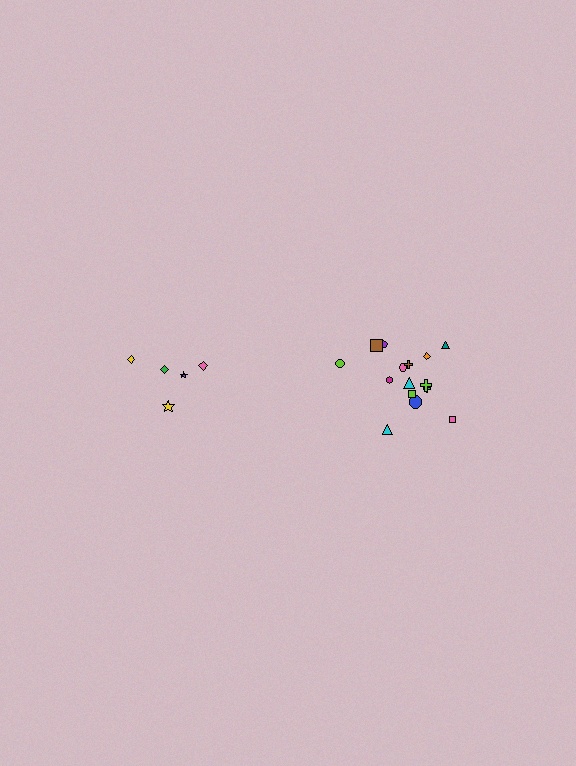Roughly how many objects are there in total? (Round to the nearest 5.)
Roughly 20 objects in total.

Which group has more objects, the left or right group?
The right group.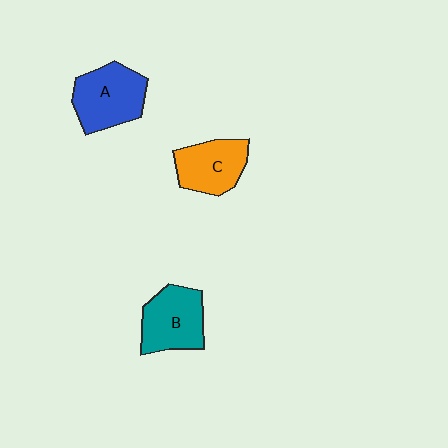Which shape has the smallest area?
Shape C (orange).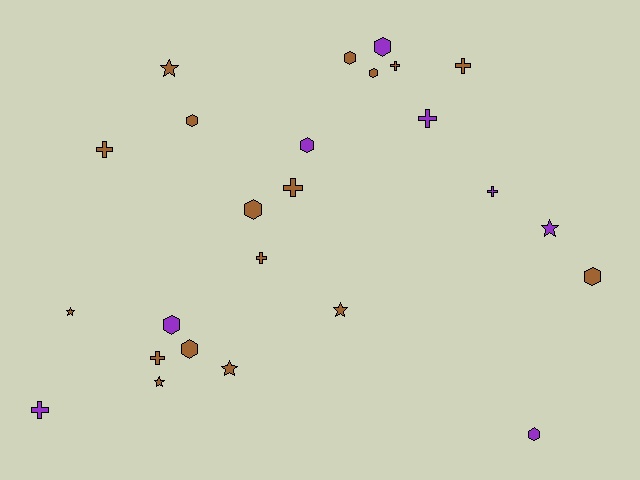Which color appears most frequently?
Brown, with 17 objects.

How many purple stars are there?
There is 1 purple star.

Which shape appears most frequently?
Hexagon, with 10 objects.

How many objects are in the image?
There are 25 objects.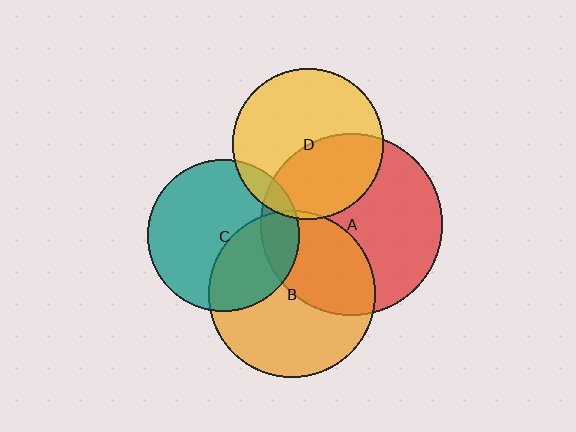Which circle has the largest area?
Circle A (red).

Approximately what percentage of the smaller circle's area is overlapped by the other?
Approximately 15%.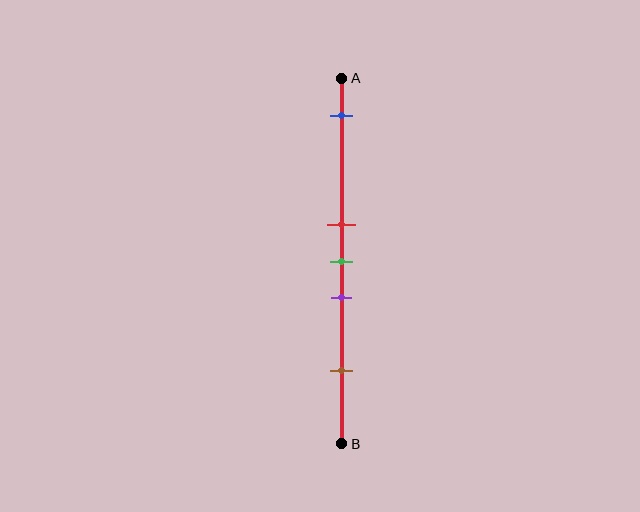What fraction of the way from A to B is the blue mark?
The blue mark is approximately 10% (0.1) of the way from A to B.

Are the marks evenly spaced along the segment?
No, the marks are not evenly spaced.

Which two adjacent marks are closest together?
The red and green marks are the closest adjacent pair.